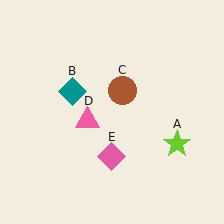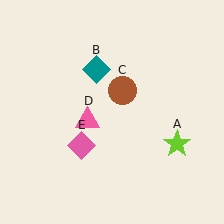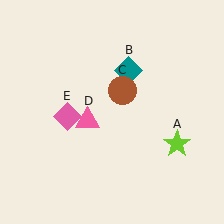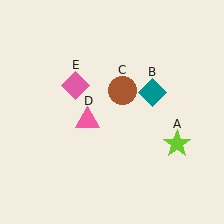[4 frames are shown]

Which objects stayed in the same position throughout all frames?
Lime star (object A) and brown circle (object C) and pink triangle (object D) remained stationary.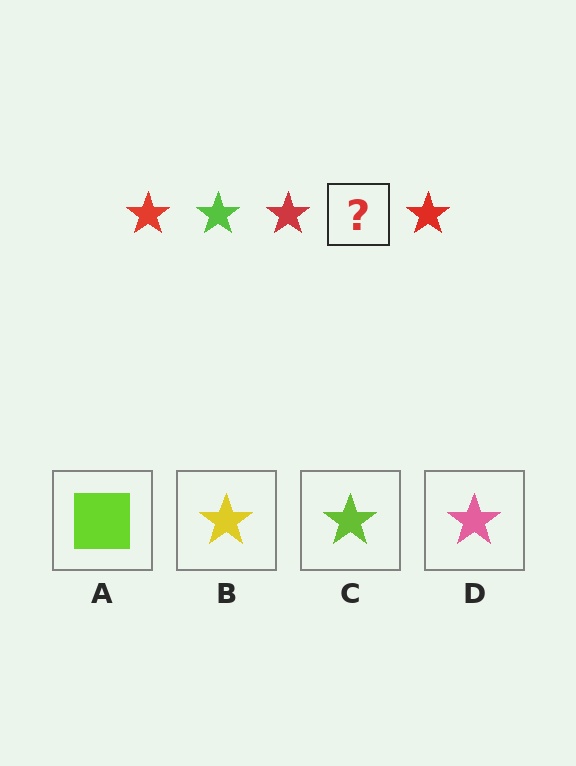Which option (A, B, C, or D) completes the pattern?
C.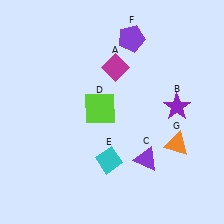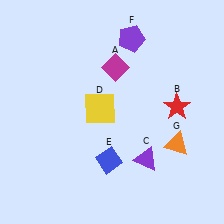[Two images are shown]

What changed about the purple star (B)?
In Image 1, B is purple. In Image 2, it changed to red.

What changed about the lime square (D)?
In Image 1, D is lime. In Image 2, it changed to yellow.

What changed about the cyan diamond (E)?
In Image 1, E is cyan. In Image 2, it changed to blue.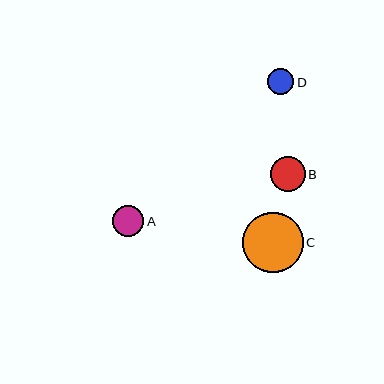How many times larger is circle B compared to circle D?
Circle B is approximately 1.3 times the size of circle D.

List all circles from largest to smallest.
From largest to smallest: C, B, A, D.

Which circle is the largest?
Circle C is the largest with a size of approximately 61 pixels.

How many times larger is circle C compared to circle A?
Circle C is approximately 2.0 times the size of circle A.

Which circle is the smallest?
Circle D is the smallest with a size of approximately 27 pixels.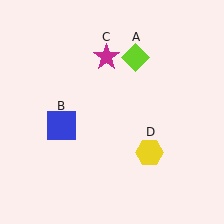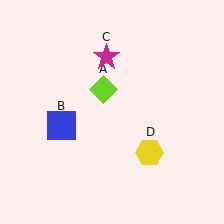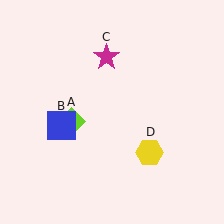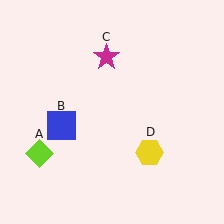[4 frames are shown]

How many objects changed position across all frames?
1 object changed position: lime diamond (object A).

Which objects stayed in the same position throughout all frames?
Blue square (object B) and magenta star (object C) and yellow hexagon (object D) remained stationary.